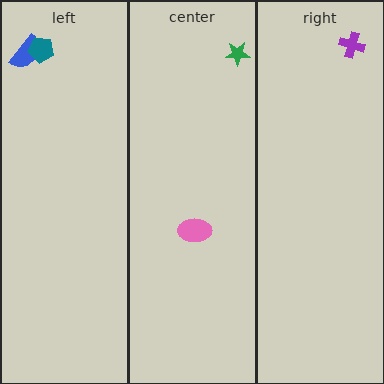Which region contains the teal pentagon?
The left region.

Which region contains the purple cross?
The right region.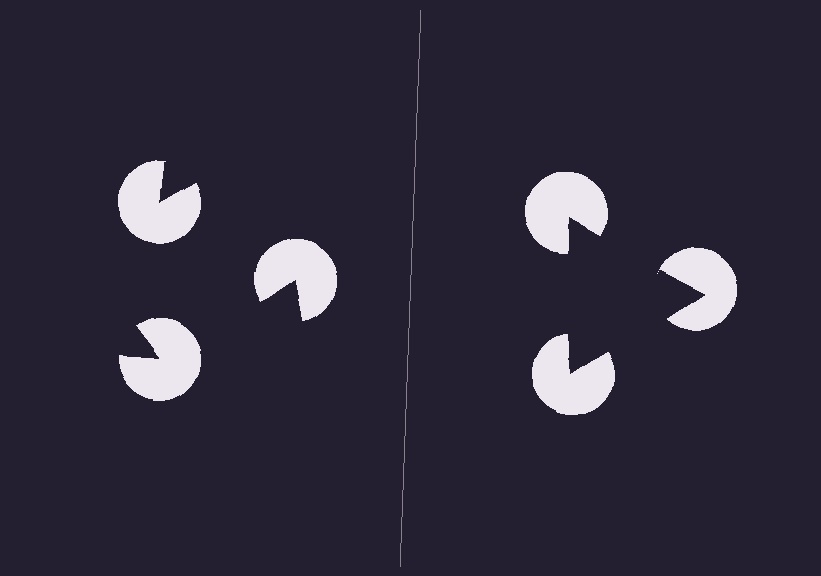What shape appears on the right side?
An illusory triangle.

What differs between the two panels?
The pac-man discs are positioned identically on both sides; only the wedge orientations differ. On the right they align to a triangle; on the left they are misaligned.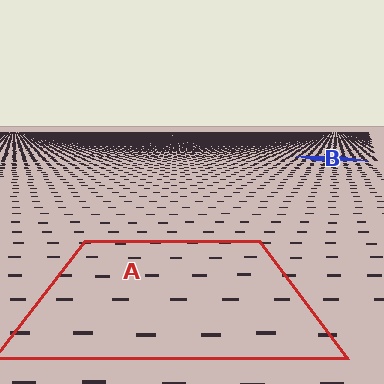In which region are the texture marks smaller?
The texture marks are smaller in region B, because it is farther away.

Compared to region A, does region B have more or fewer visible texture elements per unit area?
Region B has more texture elements per unit area — they are packed more densely because it is farther away.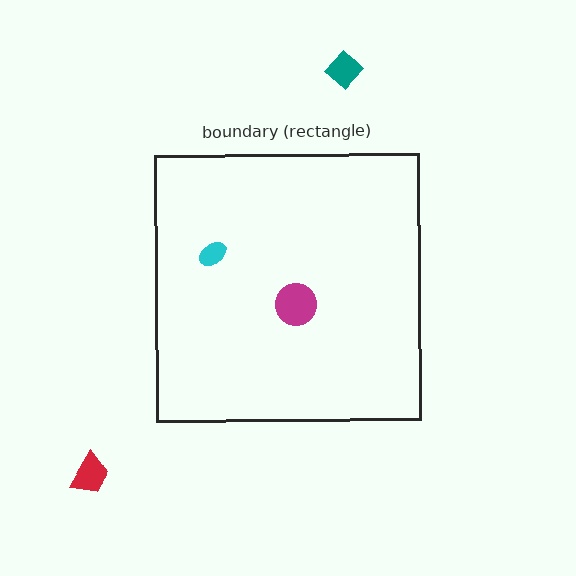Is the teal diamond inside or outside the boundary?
Outside.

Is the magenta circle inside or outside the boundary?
Inside.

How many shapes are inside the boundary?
2 inside, 2 outside.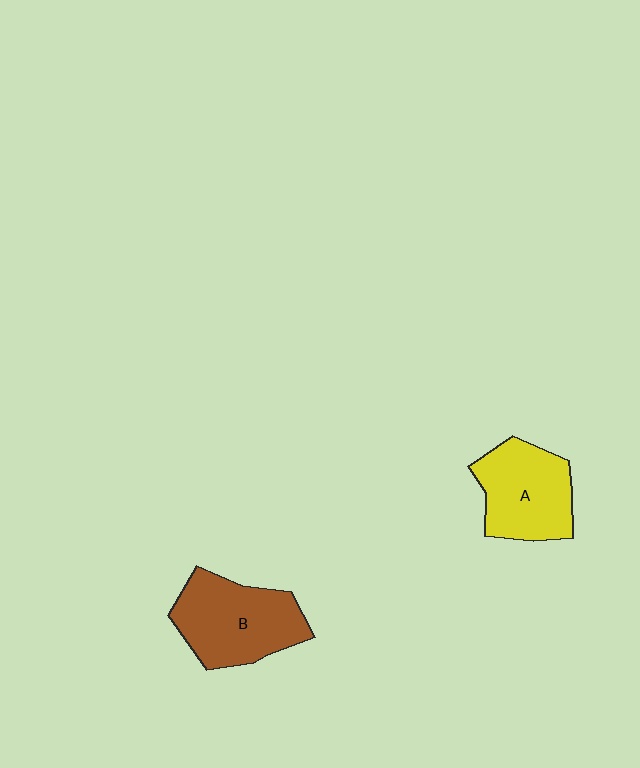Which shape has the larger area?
Shape B (brown).